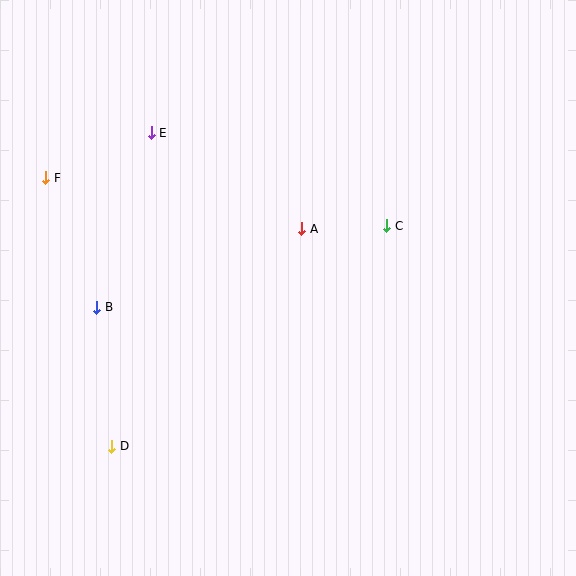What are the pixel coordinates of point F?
Point F is at (46, 178).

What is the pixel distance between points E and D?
The distance between E and D is 316 pixels.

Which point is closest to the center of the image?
Point A at (302, 229) is closest to the center.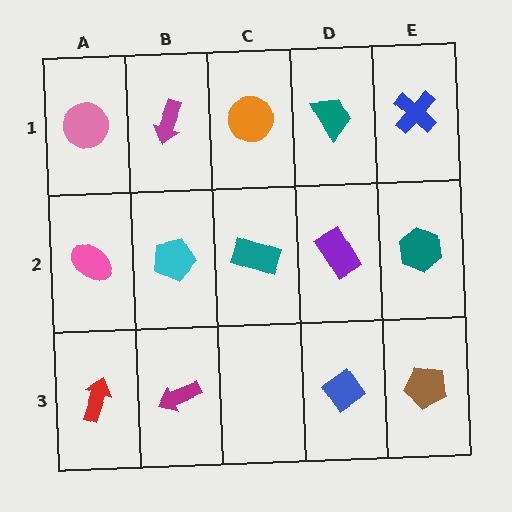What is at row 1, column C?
An orange circle.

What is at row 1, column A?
A pink circle.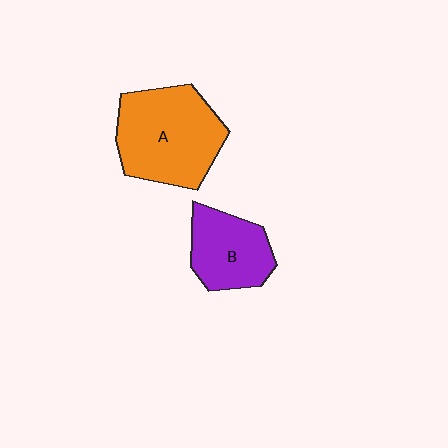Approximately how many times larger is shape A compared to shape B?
Approximately 1.6 times.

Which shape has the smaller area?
Shape B (purple).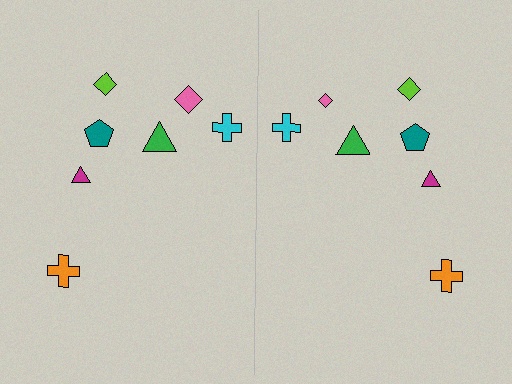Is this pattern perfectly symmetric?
No, the pattern is not perfectly symmetric. The pink diamond on the right side has a different size than its mirror counterpart.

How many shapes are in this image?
There are 14 shapes in this image.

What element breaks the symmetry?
The pink diamond on the right side has a different size than its mirror counterpart.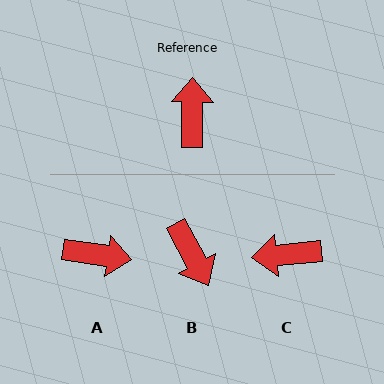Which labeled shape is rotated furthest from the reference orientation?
B, about 151 degrees away.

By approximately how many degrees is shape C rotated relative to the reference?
Approximately 96 degrees counter-clockwise.